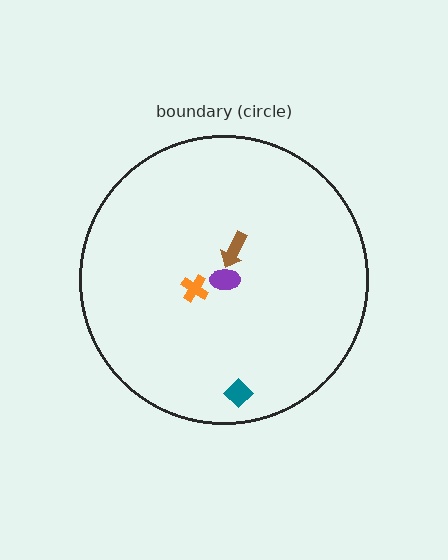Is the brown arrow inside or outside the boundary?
Inside.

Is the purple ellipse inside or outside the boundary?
Inside.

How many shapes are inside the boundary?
4 inside, 0 outside.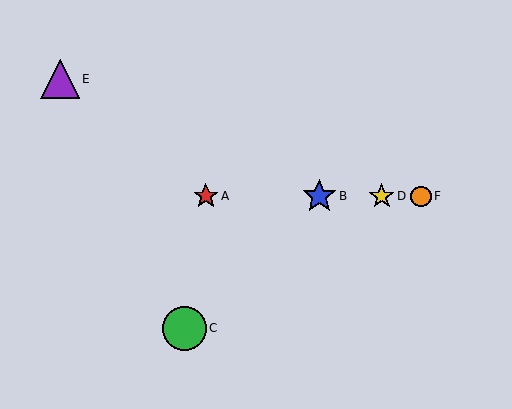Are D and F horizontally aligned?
Yes, both are at y≈196.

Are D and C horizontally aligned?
No, D is at y≈196 and C is at y≈328.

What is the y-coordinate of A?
Object A is at y≈196.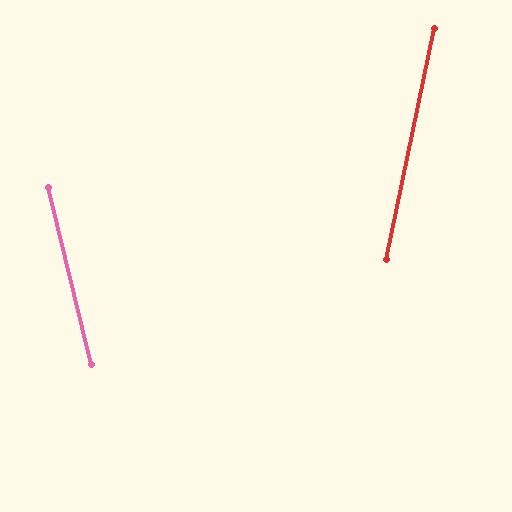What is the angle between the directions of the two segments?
Approximately 26 degrees.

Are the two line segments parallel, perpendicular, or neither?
Neither parallel nor perpendicular — they differ by about 26°.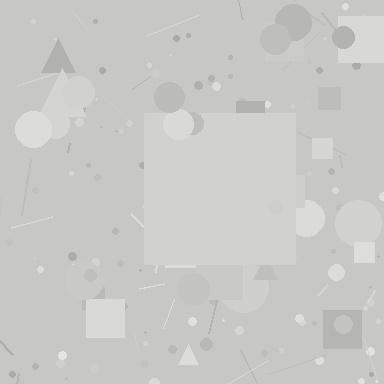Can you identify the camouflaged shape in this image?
The camouflaged shape is a square.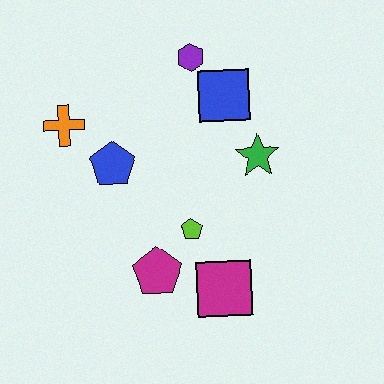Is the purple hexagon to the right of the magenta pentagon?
Yes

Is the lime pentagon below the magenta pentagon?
No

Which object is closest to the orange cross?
The blue pentagon is closest to the orange cross.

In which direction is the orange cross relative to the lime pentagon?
The orange cross is to the left of the lime pentagon.